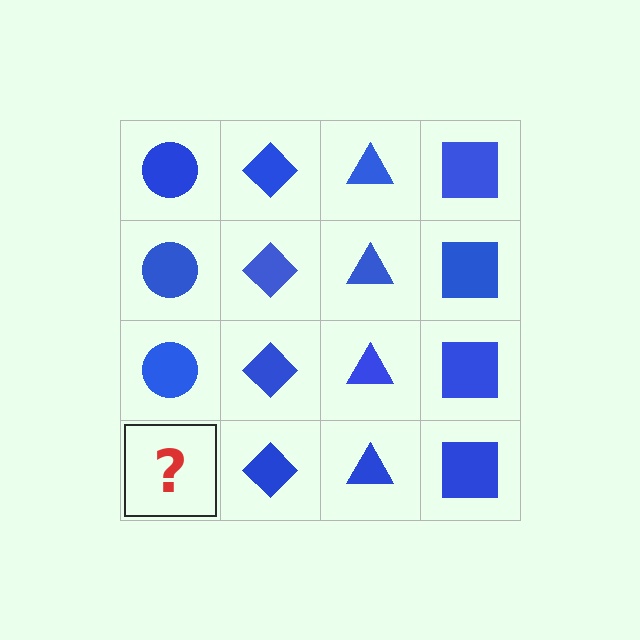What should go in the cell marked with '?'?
The missing cell should contain a blue circle.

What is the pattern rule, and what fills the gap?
The rule is that each column has a consistent shape. The gap should be filled with a blue circle.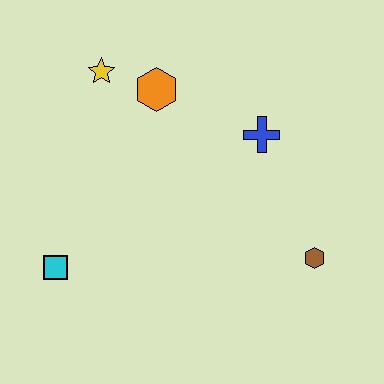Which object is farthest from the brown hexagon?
The yellow star is farthest from the brown hexagon.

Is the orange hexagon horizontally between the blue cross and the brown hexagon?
No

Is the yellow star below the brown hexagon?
No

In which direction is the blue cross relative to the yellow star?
The blue cross is to the right of the yellow star.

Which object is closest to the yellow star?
The orange hexagon is closest to the yellow star.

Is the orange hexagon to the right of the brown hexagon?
No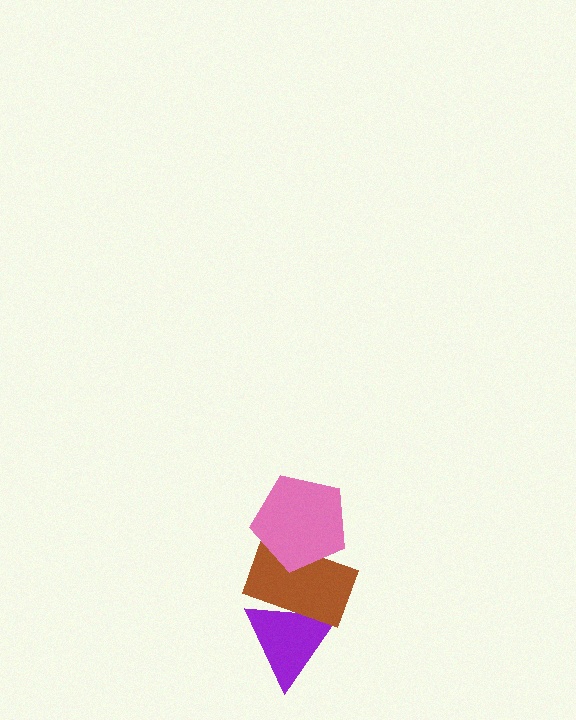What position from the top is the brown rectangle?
The brown rectangle is 2nd from the top.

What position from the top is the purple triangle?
The purple triangle is 3rd from the top.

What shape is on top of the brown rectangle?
The pink pentagon is on top of the brown rectangle.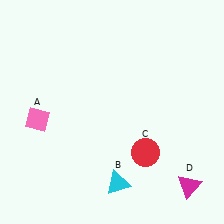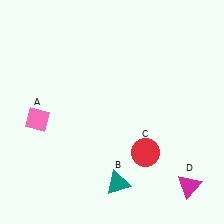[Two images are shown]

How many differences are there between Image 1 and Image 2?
There is 1 difference between the two images.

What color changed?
The triangle (B) changed from cyan in Image 1 to teal in Image 2.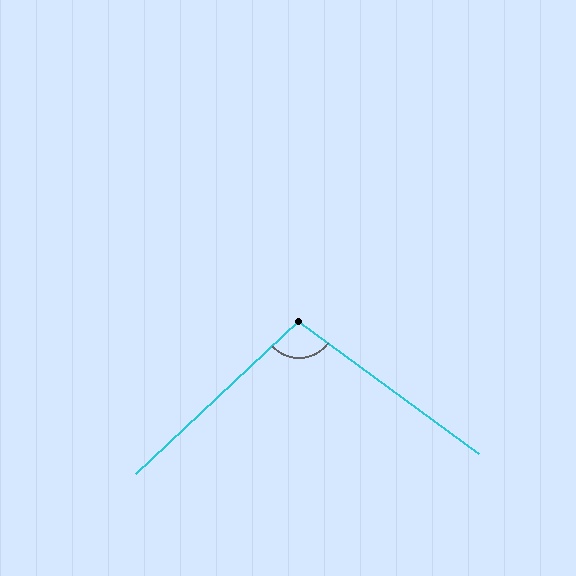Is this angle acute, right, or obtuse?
It is obtuse.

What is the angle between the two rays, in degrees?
Approximately 101 degrees.